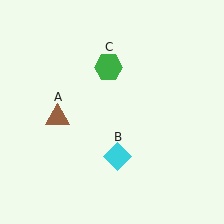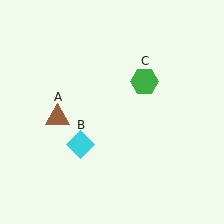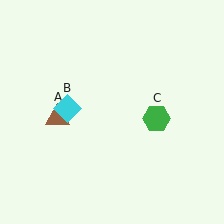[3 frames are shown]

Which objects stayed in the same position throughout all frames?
Brown triangle (object A) remained stationary.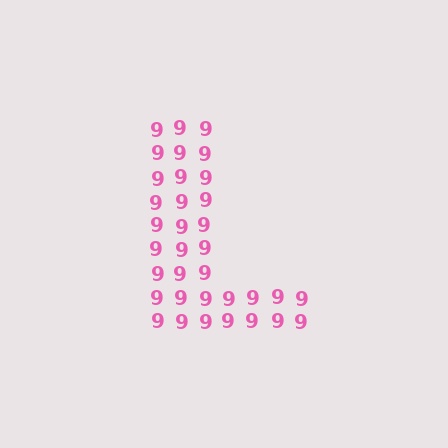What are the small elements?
The small elements are digit 9's.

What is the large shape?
The large shape is the letter L.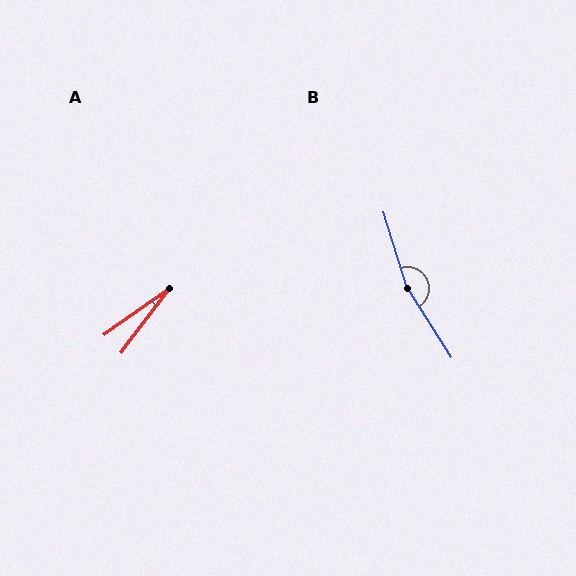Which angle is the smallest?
A, at approximately 18 degrees.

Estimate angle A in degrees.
Approximately 18 degrees.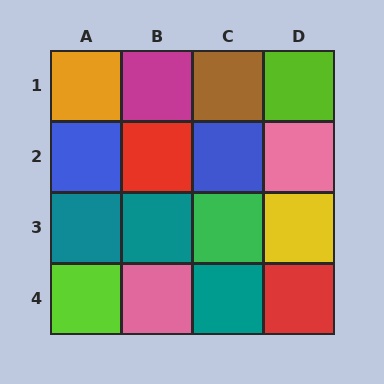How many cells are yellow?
1 cell is yellow.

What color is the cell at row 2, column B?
Red.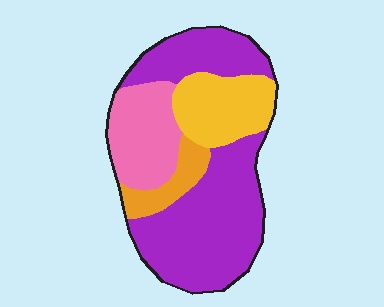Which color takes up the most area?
Purple, at roughly 55%.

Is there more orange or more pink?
Pink.